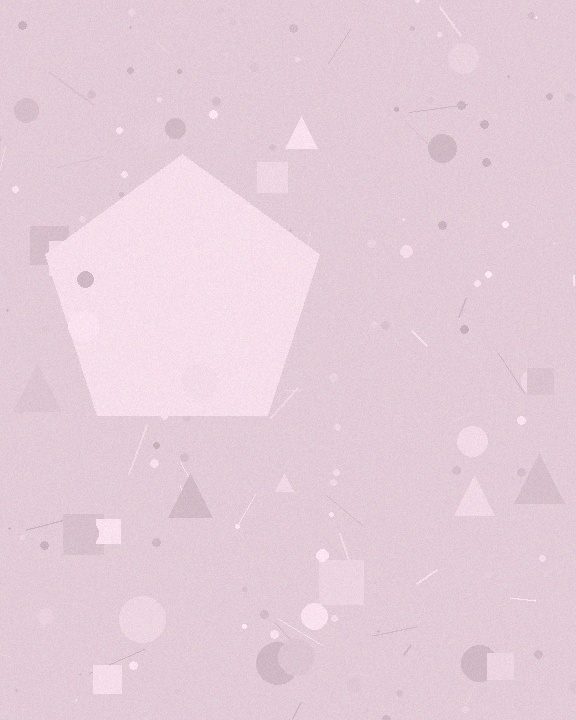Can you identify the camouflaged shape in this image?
The camouflaged shape is a pentagon.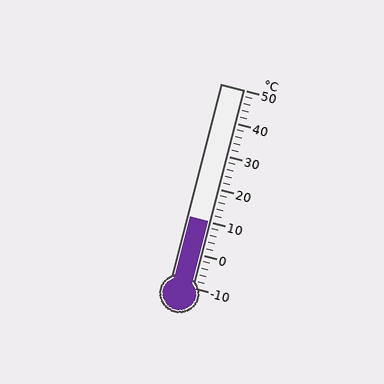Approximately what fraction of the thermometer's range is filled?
The thermometer is filled to approximately 35% of its range.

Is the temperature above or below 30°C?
The temperature is below 30°C.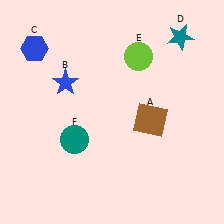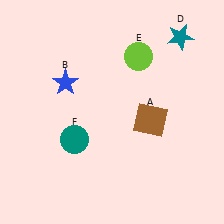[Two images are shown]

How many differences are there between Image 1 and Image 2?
There is 1 difference between the two images.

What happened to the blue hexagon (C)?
The blue hexagon (C) was removed in Image 2. It was in the top-left area of Image 1.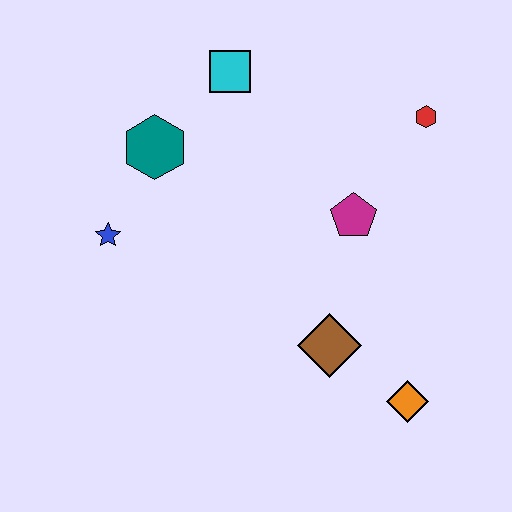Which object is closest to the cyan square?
The teal hexagon is closest to the cyan square.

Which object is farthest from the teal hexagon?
The orange diamond is farthest from the teal hexagon.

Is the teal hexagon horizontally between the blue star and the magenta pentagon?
Yes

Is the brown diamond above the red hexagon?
No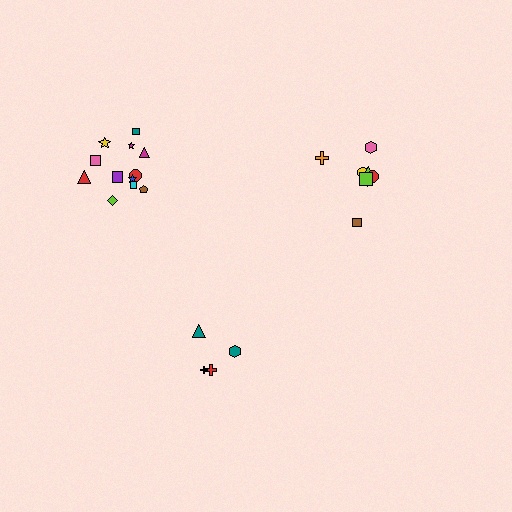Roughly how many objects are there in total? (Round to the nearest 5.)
Roughly 25 objects in total.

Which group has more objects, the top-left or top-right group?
The top-left group.